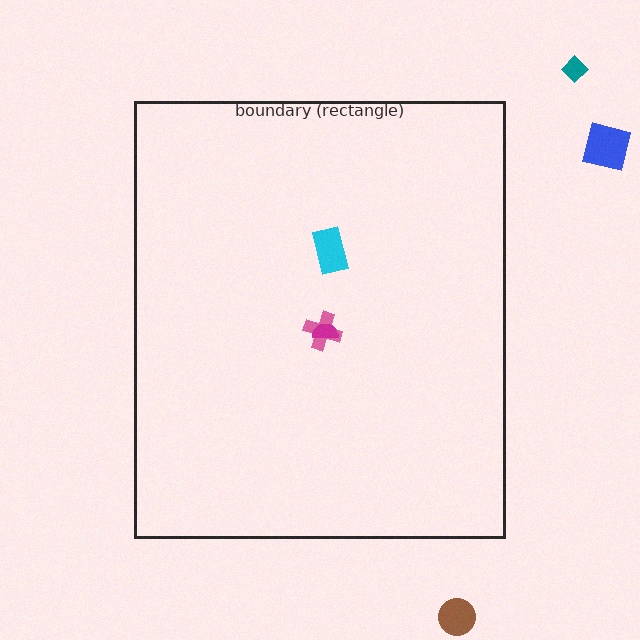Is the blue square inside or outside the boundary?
Outside.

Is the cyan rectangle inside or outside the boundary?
Inside.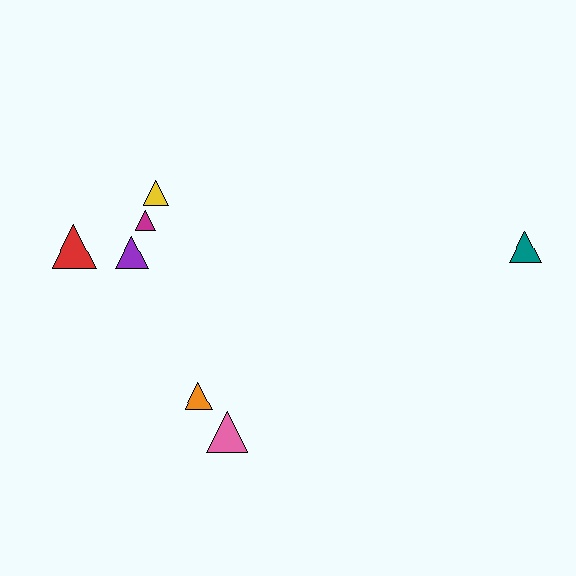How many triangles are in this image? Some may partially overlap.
There are 7 triangles.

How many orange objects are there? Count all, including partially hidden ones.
There is 1 orange object.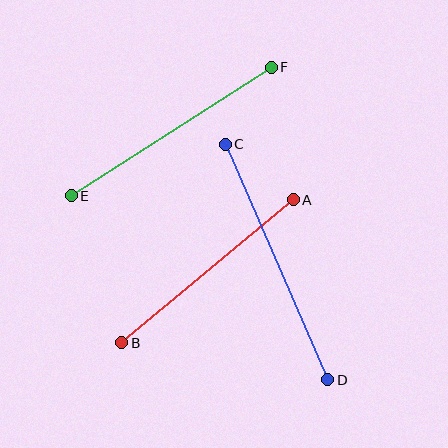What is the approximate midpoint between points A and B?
The midpoint is at approximately (207, 271) pixels.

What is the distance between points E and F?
The distance is approximately 238 pixels.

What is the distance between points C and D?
The distance is approximately 257 pixels.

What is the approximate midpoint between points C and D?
The midpoint is at approximately (277, 262) pixels.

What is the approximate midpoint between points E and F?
The midpoint is at approximately (171, 131) pixels.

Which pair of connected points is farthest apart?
Points C and D are farthest apart.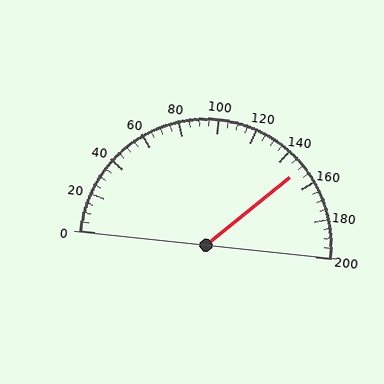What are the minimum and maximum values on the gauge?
The gauge ranges from 0 to 200.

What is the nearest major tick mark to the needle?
The nearest major tick mark is 160.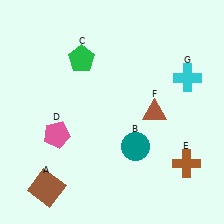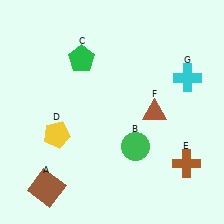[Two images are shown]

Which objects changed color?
B changed from teal to green. D changed from pink to yellow.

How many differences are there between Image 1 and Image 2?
There are 2 differences between the two images.